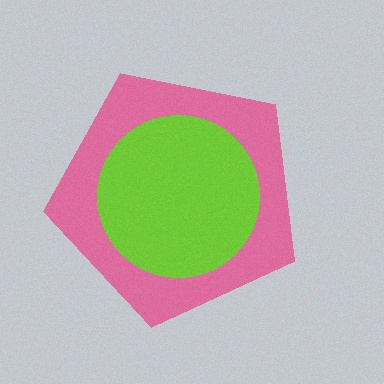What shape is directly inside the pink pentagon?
The lime circle.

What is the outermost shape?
The pink pentagon.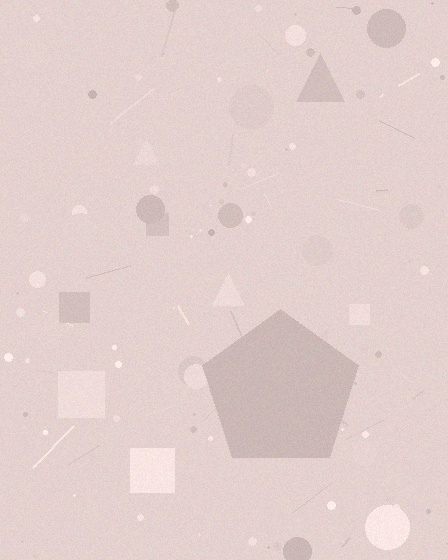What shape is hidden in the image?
A pentagon is hidden in the image.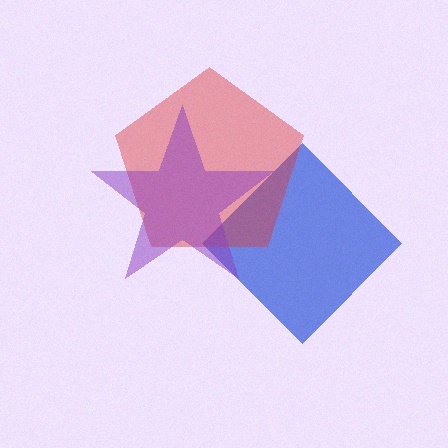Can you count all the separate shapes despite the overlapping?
Yes, there are 3 separate shapes.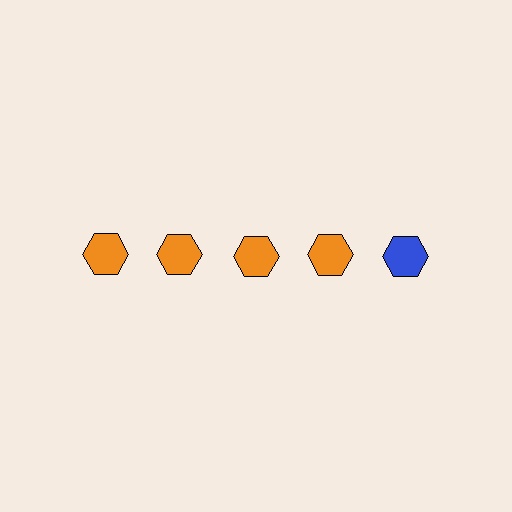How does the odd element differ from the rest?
It has a different color: blue instead of orange.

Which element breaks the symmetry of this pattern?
The blue hexagon in the top row, rightmost column breaks the symmetry. All other shapes are orange hexagons.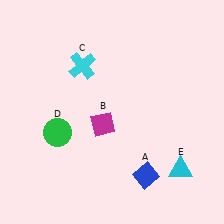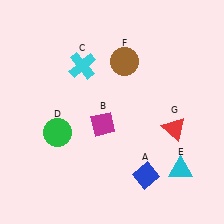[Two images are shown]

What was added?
A brown circle (F), a red triangle (G) were added in Image 2.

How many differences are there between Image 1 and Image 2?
There are 2 differences between the two images.